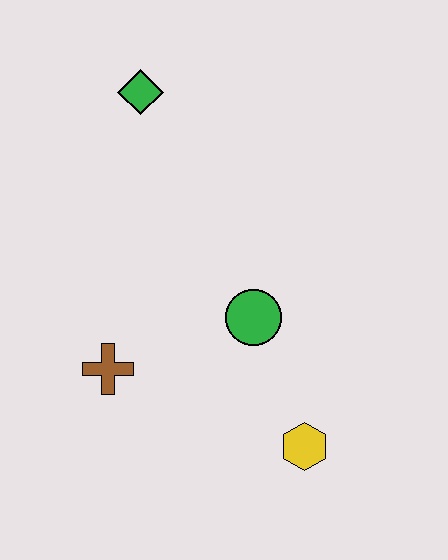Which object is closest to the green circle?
The yellow hexagon is closest to the green circle.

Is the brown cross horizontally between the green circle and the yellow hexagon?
No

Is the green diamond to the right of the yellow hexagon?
No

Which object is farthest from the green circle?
The green diamond is farthest from the green circle.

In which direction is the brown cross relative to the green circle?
The brown cross is to the left of the green circle.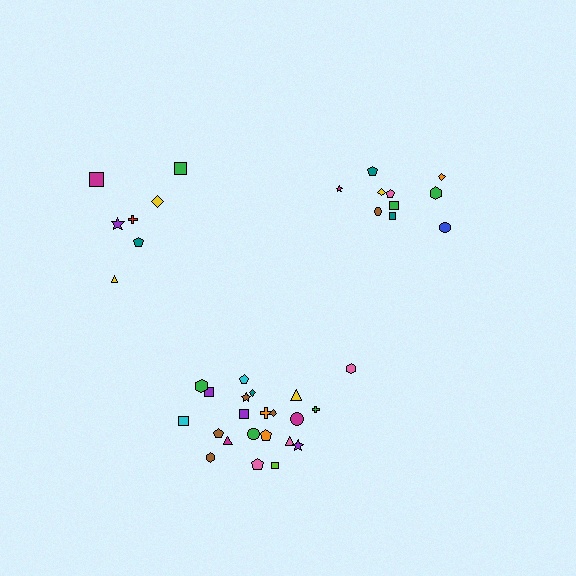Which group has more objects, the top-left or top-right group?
The top-right group.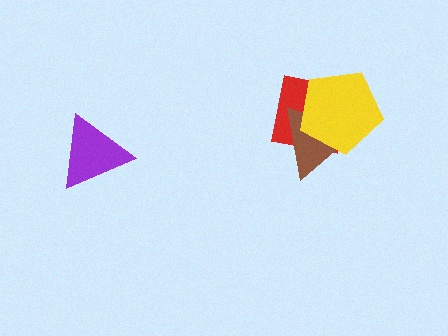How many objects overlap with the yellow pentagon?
2 objects overlap with the yellow pentagon.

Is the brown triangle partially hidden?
Yes, it is partially covered by another shape.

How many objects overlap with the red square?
2 objects overlap with the red square.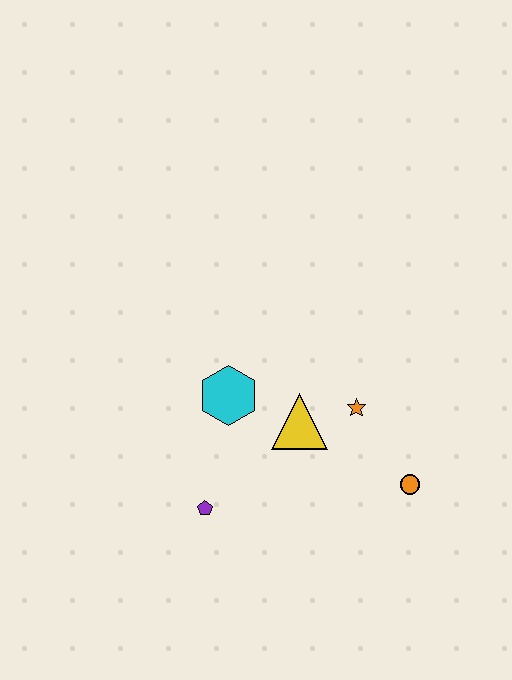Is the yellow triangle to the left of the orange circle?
Yes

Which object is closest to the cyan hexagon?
The yellow triangle is closest to the cyan hexagon.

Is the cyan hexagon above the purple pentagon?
Yes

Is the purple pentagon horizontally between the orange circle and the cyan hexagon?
No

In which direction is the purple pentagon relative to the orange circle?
The purple pentagon is to the left of the orange circle.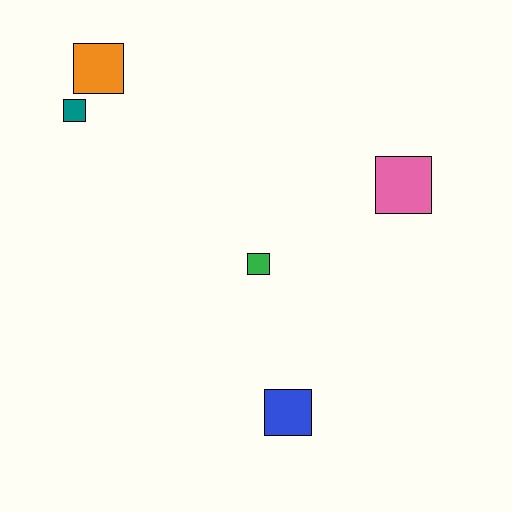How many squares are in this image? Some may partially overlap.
There are 5 squares.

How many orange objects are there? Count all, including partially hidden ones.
There is 1 orange object.